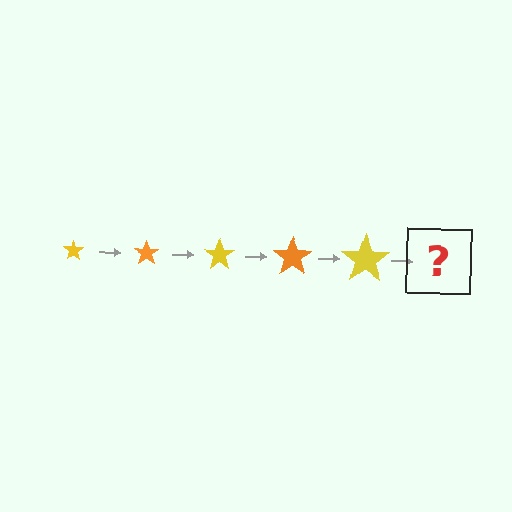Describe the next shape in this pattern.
It should be an orange star, larger than the previous one.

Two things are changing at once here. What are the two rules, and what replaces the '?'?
The two rules are that the star grows larger each step and the color cycles through yellow and orange. The '?' should be an orange star, larger than the previous one.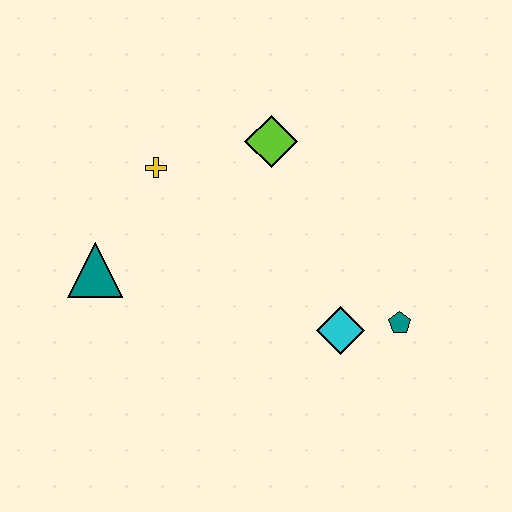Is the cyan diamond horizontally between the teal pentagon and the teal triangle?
Yes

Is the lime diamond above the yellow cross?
Yes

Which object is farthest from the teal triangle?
The teal pentagon is farthest from the teal triangle.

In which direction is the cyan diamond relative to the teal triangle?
The cyan diamond is to the right of the teal triangle.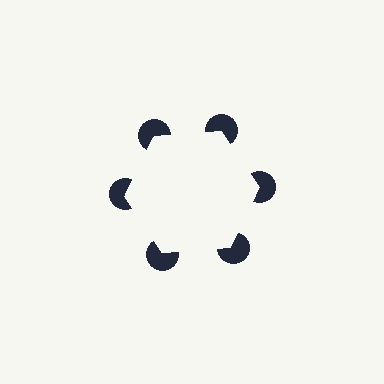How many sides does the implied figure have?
6 sides.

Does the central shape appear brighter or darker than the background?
It typically appears slightly brighter than the background, even though no actual brightness change is drawn.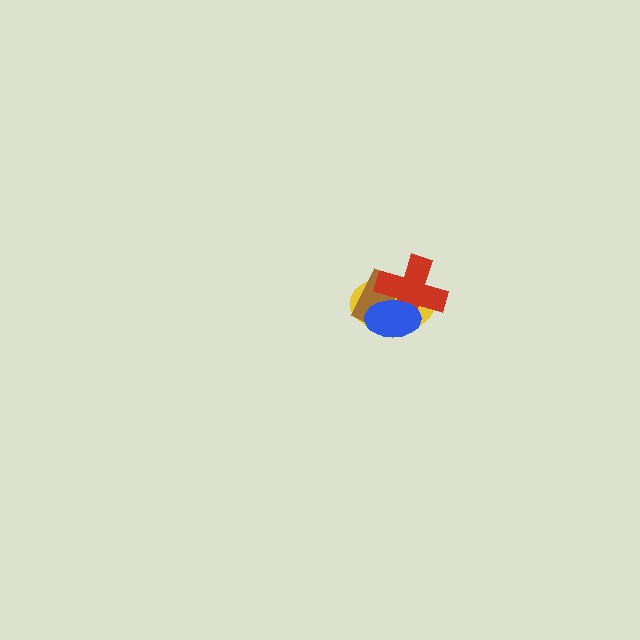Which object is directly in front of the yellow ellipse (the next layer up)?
The brown rectangle is directly in front of the yellow ellipse.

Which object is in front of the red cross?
The blue ellipse is in front of the red cross.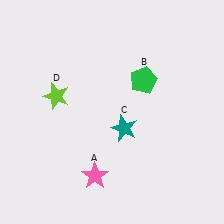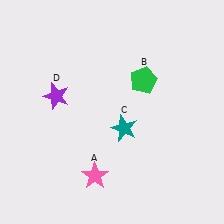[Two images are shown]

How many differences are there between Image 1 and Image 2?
There is 1 difference between the two images.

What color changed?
The star (D) changed from lime in Image 1 to purple in Image 2.